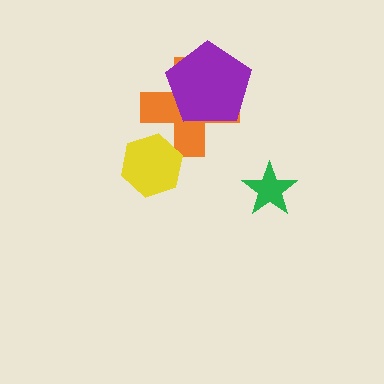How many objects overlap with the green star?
0 objects overlap with the green star.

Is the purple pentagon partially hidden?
No, no other shape covers it.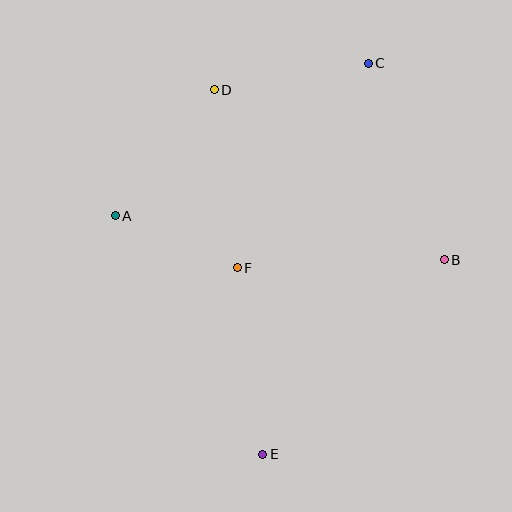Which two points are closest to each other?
Points A and F are closest to each other.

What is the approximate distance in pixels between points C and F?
The distance between C and F is approximately 243 pixels.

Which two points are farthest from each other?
Points C and E are farthest from each other.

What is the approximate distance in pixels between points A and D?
The distance between A and D is approximately 160 pixels.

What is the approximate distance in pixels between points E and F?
The distance between E and F is approximately 188 pixels.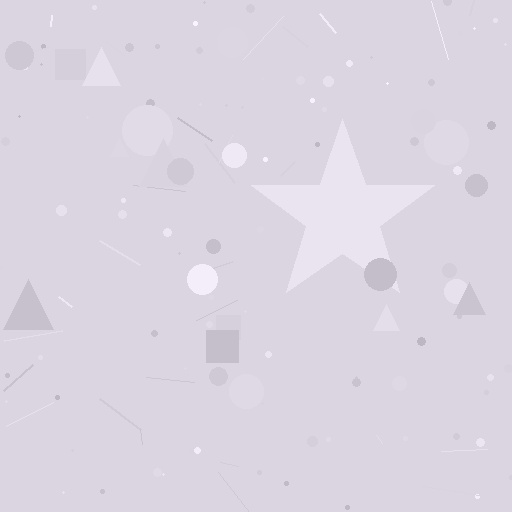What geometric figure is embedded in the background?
A star is embedded in the background.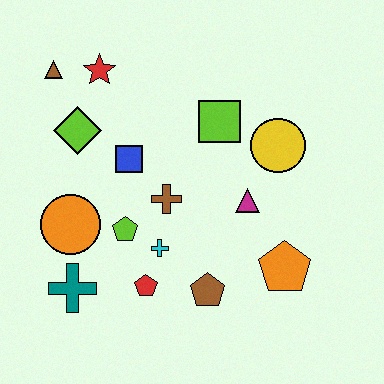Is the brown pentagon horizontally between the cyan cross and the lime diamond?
No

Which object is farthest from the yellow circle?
The teal cross is farthest from the yellow circle.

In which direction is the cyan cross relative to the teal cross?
The cyan cross is to the right of the teal cross.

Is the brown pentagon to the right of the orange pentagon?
No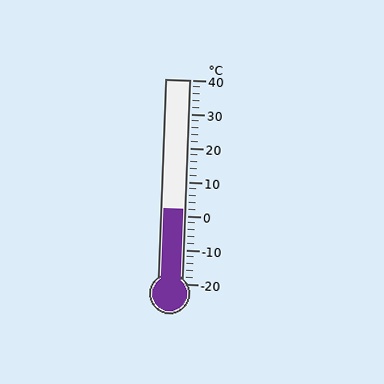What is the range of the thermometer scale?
The thermometer scale ranges from -20°C to 40°C.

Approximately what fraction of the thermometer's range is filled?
The thermometer is filled to approximately 35% of its range.